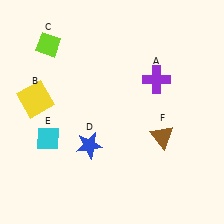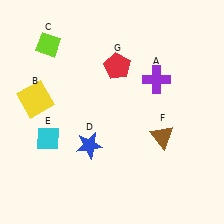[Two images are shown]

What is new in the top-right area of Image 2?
A red pentagon (G) was added in the top-right area of Image 2.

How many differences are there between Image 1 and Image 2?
There is 1 difference between the two images.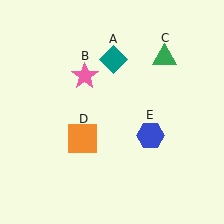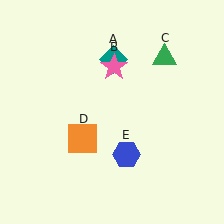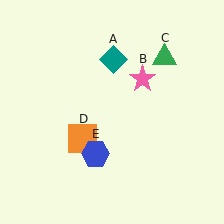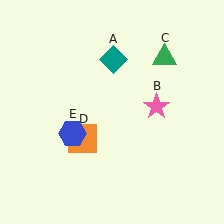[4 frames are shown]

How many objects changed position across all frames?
2 objects changed position: pink star (object B), blue hexagon (object E).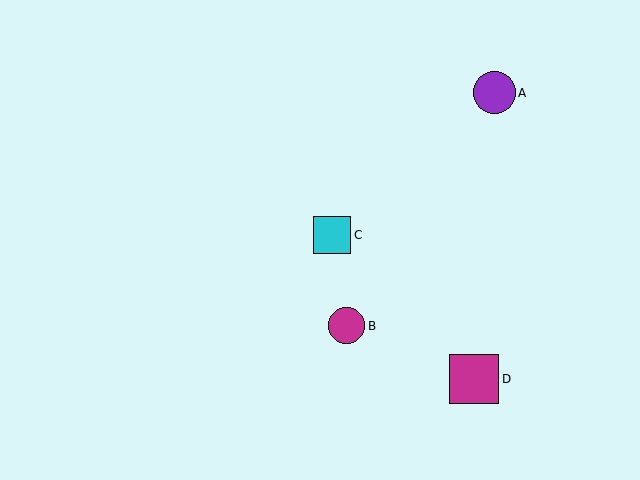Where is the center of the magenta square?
The center of the magenta square is at (474, 379).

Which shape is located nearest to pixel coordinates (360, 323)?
The magenta circle (labeled B) at (346, 326) is nearest to that location.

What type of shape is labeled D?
Shape D is a magenta square.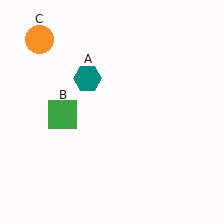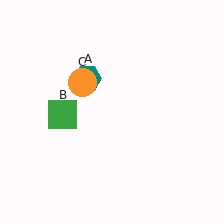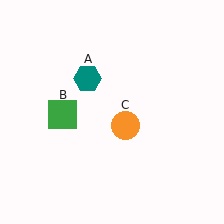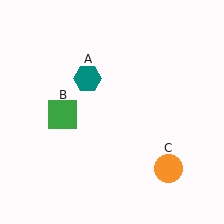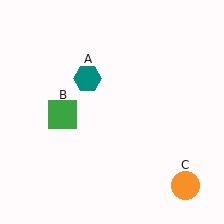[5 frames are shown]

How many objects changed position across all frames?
1 object changed position: orange circle (object C).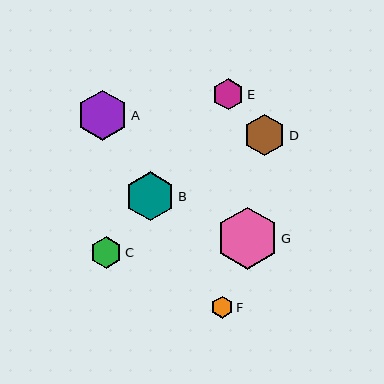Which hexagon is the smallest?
Hexagon F is the smallest with a size of approximately 22 pixels.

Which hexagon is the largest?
Hexagon G is the largest with a size of approximately 62 pixels.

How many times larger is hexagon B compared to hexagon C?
Hexagon B is approximately 1.6 times the size of hexagon C.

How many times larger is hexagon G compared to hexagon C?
Hexagon G is approximately 2.0 times the size of hexagon C.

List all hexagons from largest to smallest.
From largest to smallest: G, A, B, D, C, E, F.